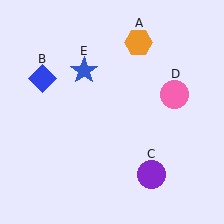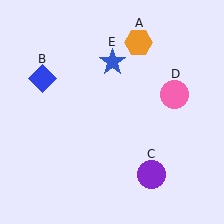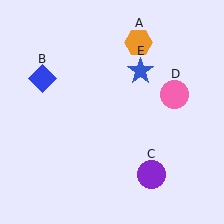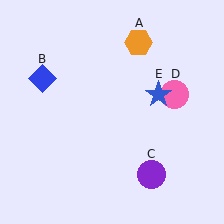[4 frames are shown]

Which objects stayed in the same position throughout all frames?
Orange hexagon (object A) and blue diamond (object B) and purple circle (object C) and pink circle (object D) remained stationary.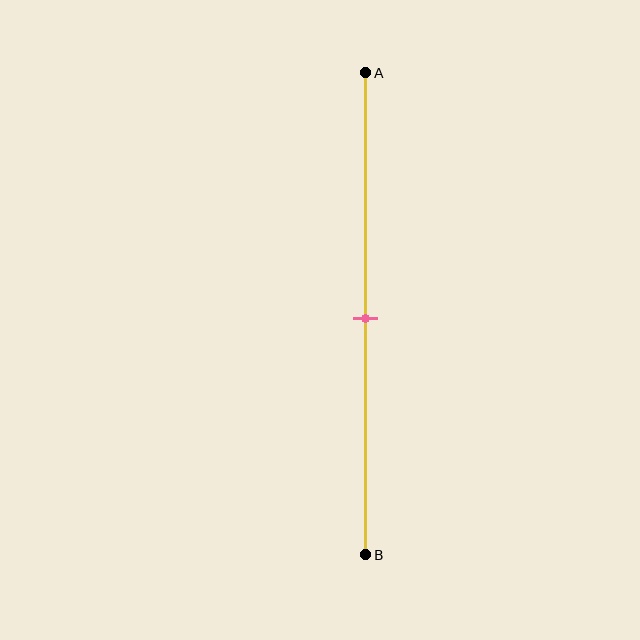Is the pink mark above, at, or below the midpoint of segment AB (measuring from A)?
The pink mark is approximately at the midpoint of segment AB.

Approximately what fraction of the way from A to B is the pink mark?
The pink mark is approximately 50% of the way from A to B.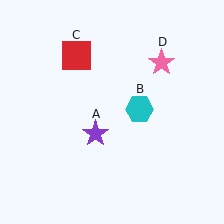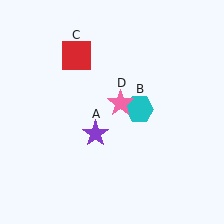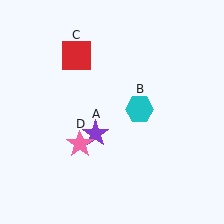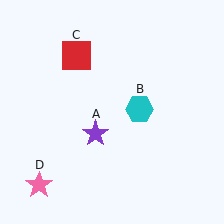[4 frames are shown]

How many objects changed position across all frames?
1 object changed position: pink star (object D).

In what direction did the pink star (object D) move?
The pink star (object D) moved down and to the left.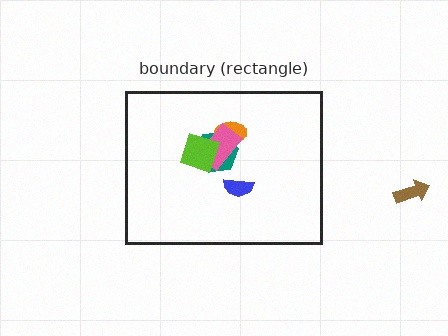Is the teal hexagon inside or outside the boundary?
Inside.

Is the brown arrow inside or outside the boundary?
Outside.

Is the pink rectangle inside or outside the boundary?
Inside.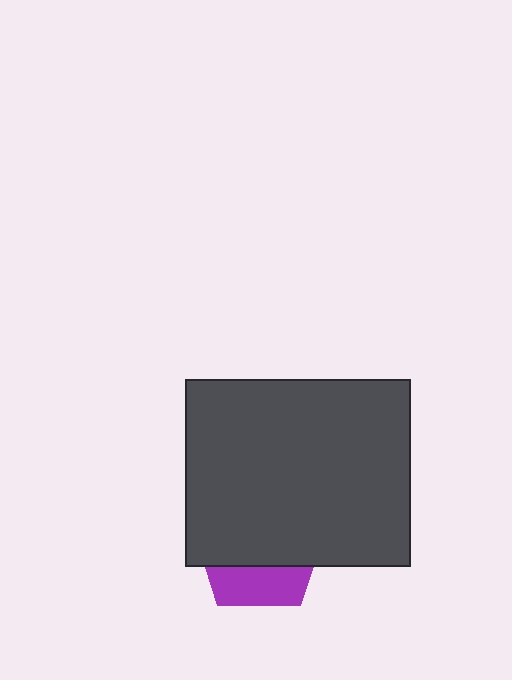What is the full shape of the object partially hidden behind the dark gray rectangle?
The partially hidden object is a purple pentagon.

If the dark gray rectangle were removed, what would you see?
You would see the complete purple pentagon.